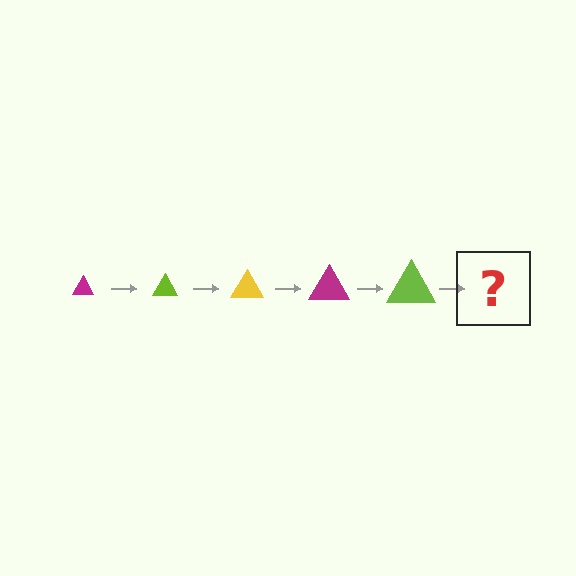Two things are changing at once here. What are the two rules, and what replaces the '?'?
The two rules are that the triangle grows larger each step and the color cycles through magenta, lime, and yellow. The '?' should be a yellow triangle, larger than the previous one.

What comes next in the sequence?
The next element should be a yellow triangle, larger than the previous one.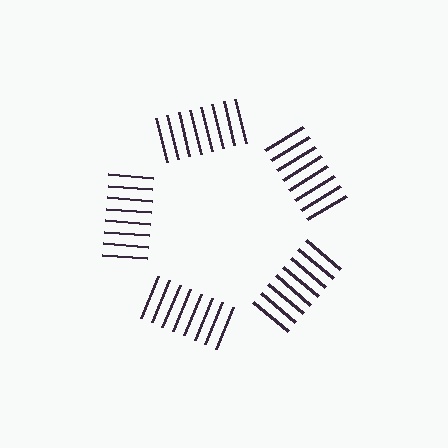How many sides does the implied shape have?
5 sides — the line-ends trace a pentagon.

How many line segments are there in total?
40 — 8 along each of the 5 edges.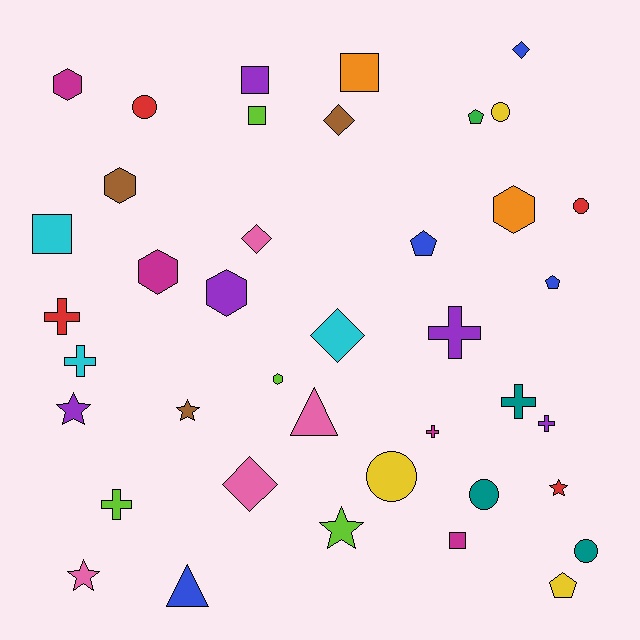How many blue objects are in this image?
There are 4 blue objects.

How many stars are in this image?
There are 5 stars.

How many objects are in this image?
There are 40 objects.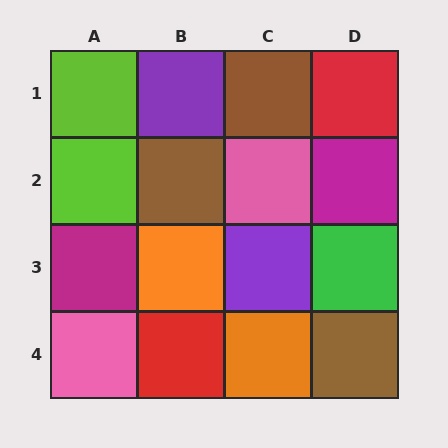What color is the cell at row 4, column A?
Pink.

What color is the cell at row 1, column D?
Red.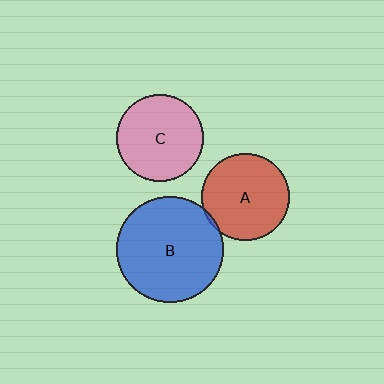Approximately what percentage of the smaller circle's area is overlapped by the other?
Approximately 5%.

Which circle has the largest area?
Circle B (blue).